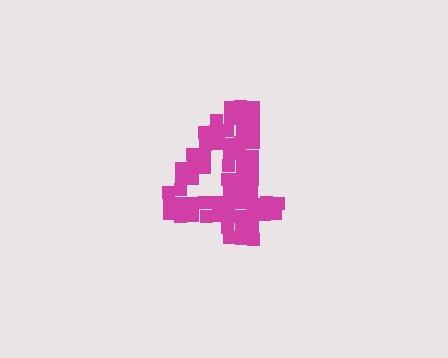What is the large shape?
The large shape is the digit 4.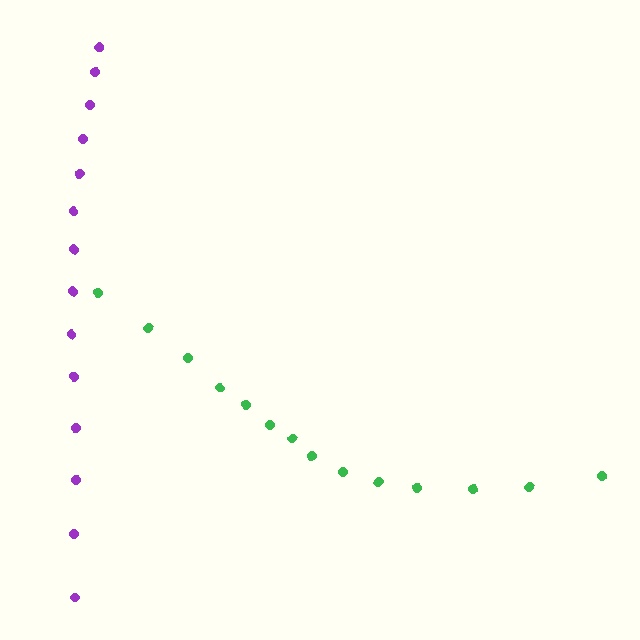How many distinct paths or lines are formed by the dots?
There are 2 distinct paths.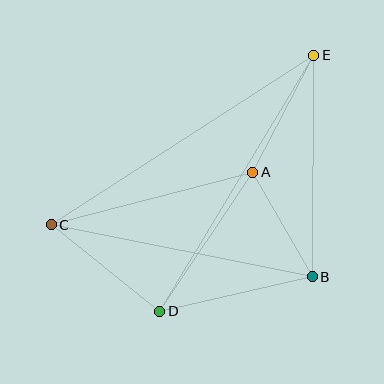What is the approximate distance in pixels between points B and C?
The distance between B and C is approximately 266 pixels.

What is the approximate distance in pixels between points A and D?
The distance between A and D is approximately 167 pixels.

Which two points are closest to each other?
Points A and B are closest to each other.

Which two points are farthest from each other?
Points C and E are farthest from each other.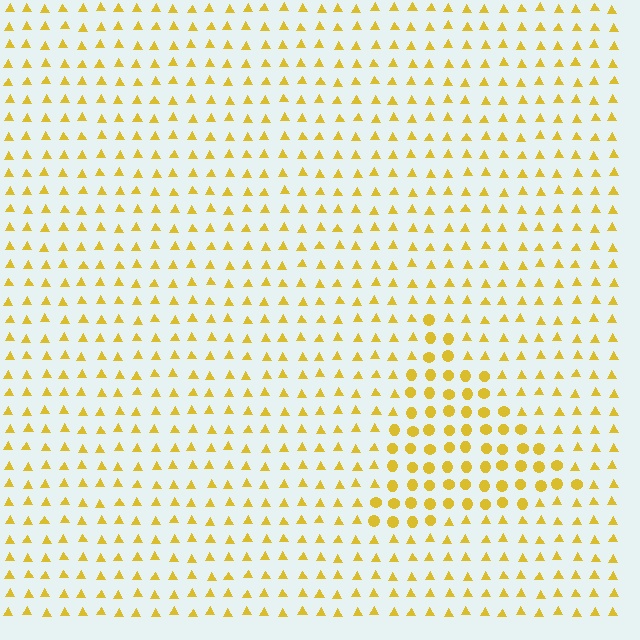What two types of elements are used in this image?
The image uses circles inside the triangle region and triangles outside it.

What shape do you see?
I see a triangle.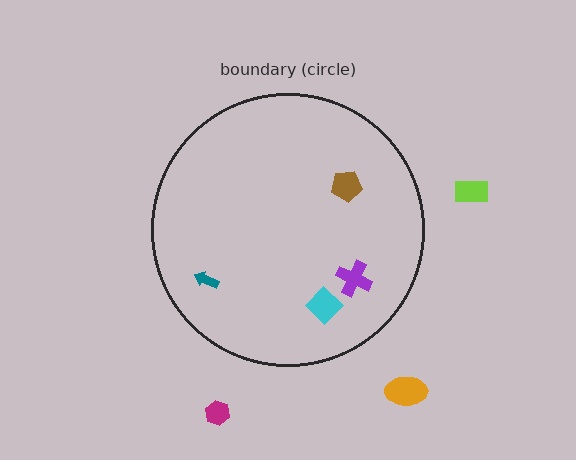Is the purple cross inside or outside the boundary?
Inside.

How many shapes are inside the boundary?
4 inside, 3 outside.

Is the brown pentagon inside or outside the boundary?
Inside.